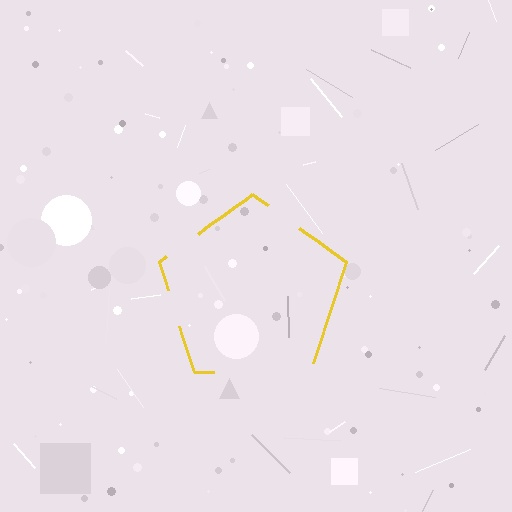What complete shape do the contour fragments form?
The contour fragments form a pentagon.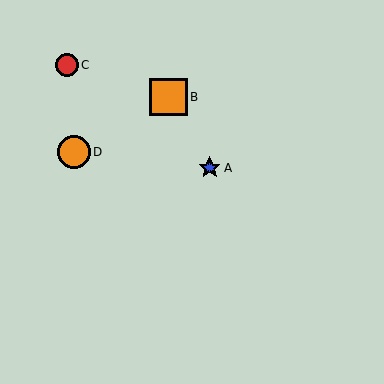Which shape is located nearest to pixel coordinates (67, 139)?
The orange circle (labeled D) at (74, 152) is nearest to that location.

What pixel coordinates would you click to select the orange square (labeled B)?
Click at (168, 97) to select the orange square B.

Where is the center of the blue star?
The center of the blue star is at (210, 168).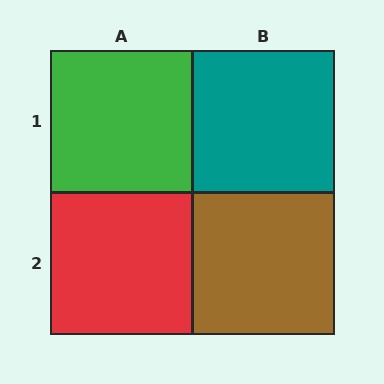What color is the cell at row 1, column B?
Teal.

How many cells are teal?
1 cell is teal.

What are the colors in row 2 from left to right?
Red, brown.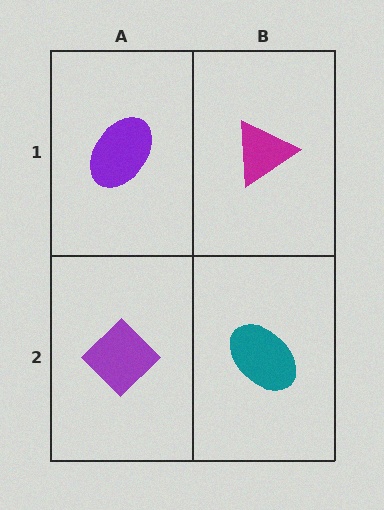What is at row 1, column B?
A magenta triangle.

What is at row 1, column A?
A purple ellipse.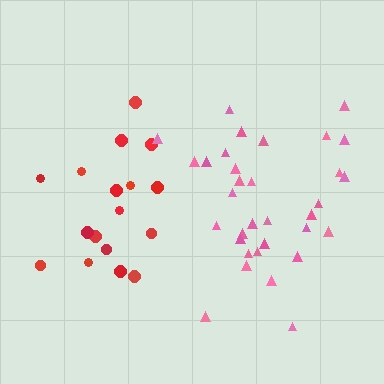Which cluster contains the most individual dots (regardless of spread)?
Pink (33).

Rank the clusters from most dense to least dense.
pink, red.